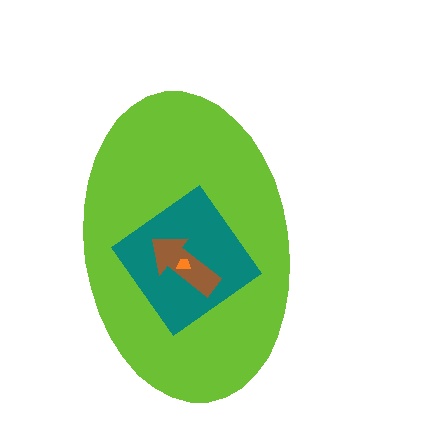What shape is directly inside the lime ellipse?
The teal diamond.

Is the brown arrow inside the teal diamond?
Yes.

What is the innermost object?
The orange trapezoid.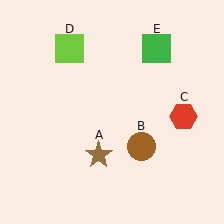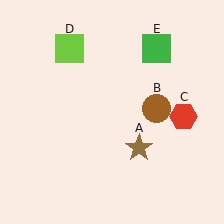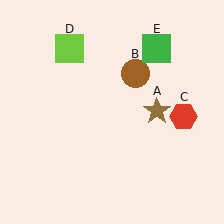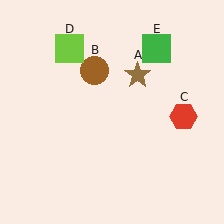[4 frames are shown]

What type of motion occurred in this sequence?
The brown star (object A), brown circle (object B) rotated counterclockwise around the center of the scene.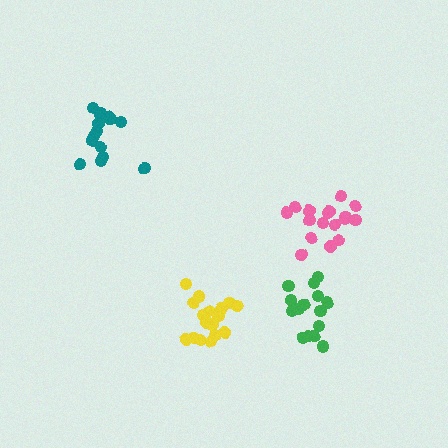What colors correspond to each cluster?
The clusters are colored: yellow, teal, pink, green.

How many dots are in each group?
Group 1: 18 dots, Group 2: 15 dots, Group 3: 17 dots, Group 4: 16 dots (66 total).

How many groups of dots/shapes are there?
There are 4 groups.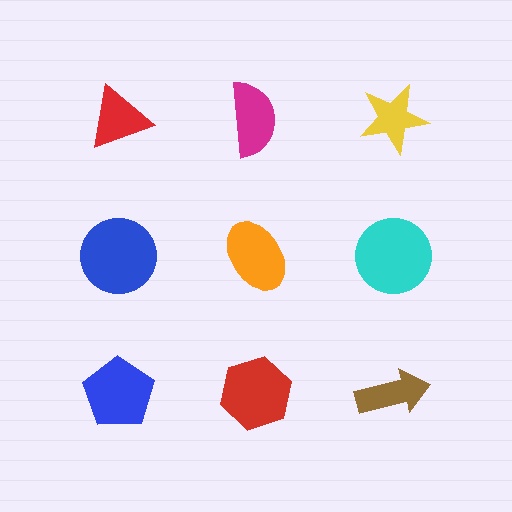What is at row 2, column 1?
A blue circle.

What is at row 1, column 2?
A magenta semicircle.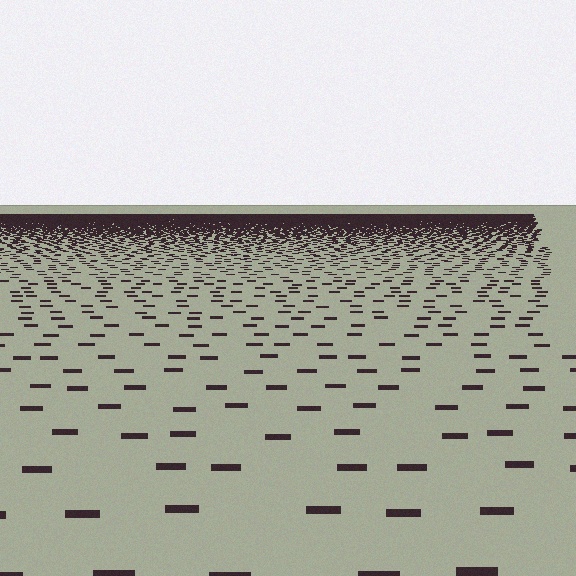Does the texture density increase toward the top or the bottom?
Density increases toward the top.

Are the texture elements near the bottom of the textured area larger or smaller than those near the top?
Larger. Near the bottom, elements are closer to the viewer and appear at a bigger on-screen size.